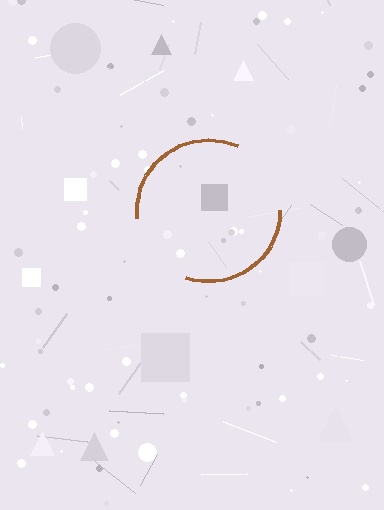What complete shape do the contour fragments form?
The contour fragments form a circle.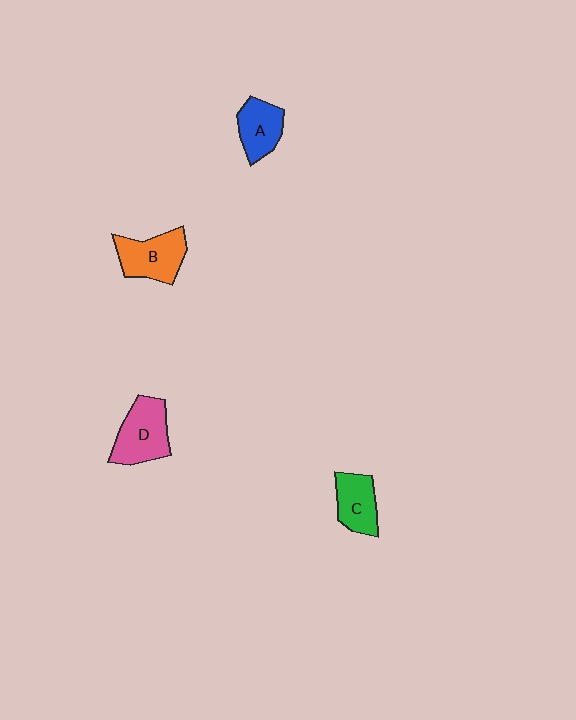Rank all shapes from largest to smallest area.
From largest to smallest: D (pink), B (orange), C (green), A (blue).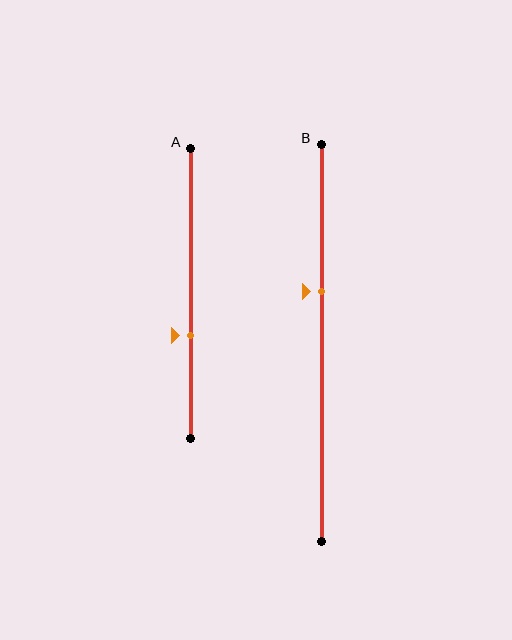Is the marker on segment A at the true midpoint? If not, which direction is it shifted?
No, the marker on segment A is shifted downward by about 15% of the segment length.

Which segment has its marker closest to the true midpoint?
Segment B has its marker closest to the true midpoint.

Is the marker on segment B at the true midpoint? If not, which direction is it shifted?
No, the marker on segment B is shifted upward by about 13% of the segment length.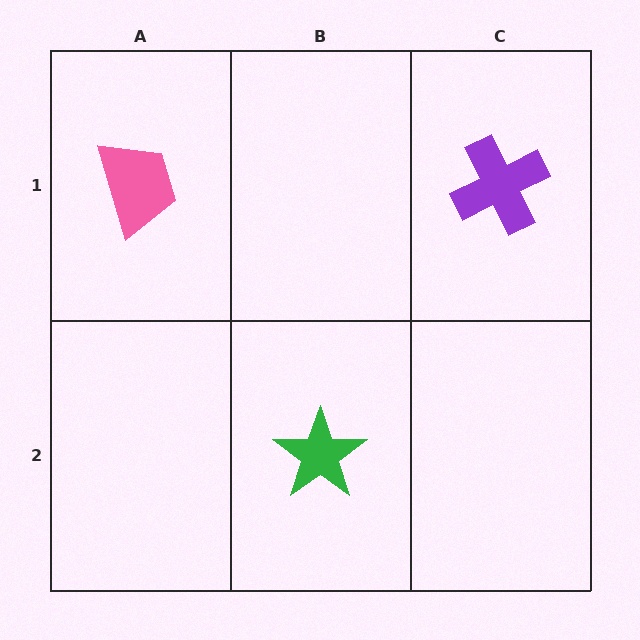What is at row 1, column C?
A purple cross.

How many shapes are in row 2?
1 shape.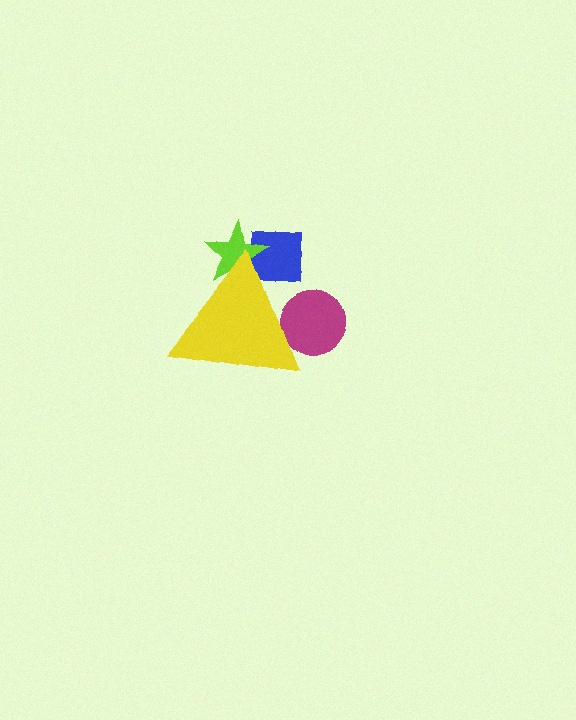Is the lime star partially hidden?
Yes, the lime star is partially hidden behind the yellow triangle.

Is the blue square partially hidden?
Yes, the blue square is partially hidden behind the yellow triangle.